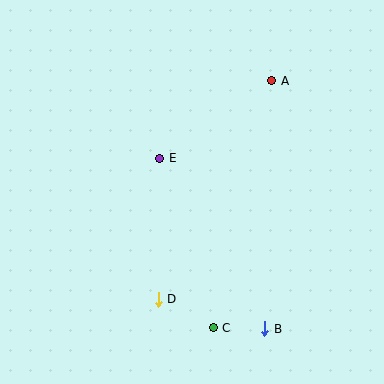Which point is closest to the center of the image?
Point E at (160, 158) is closest to the center.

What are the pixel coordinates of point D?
Point D is at (158, 299).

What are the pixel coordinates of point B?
Point B is at (265, 329).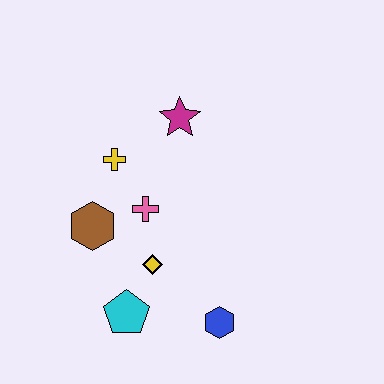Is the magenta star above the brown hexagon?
Yes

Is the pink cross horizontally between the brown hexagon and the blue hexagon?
Yes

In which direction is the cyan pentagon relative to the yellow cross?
The cyan pentagon is below the yellow cross.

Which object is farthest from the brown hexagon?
The blue hexagon is farthest from the brown hexagon.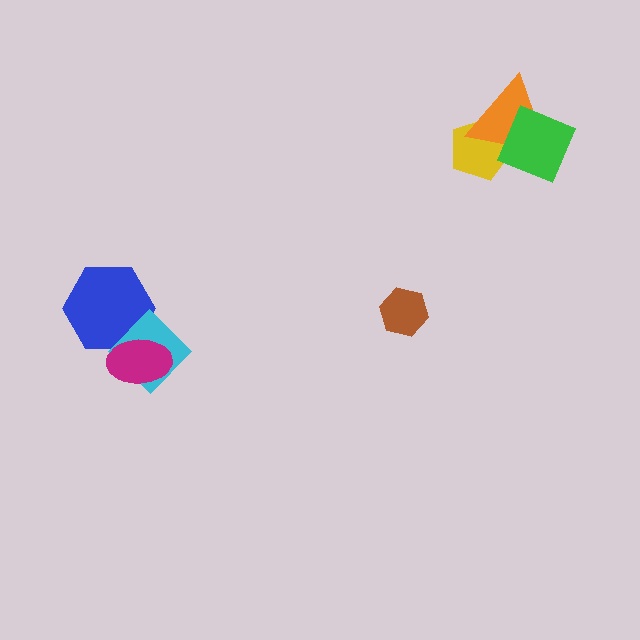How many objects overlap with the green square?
2 objects overlap with the green square.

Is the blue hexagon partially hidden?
Yes, it is partially covered by another shape.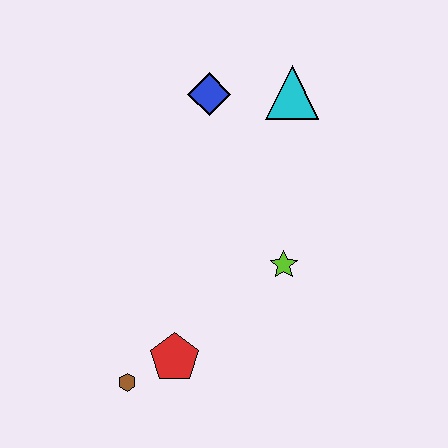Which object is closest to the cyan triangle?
The blue diamond is closest to the cyan triangle.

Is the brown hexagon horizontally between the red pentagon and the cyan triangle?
No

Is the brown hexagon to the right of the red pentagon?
No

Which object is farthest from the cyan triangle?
The brown hexagon is farthest from the cyan triangle.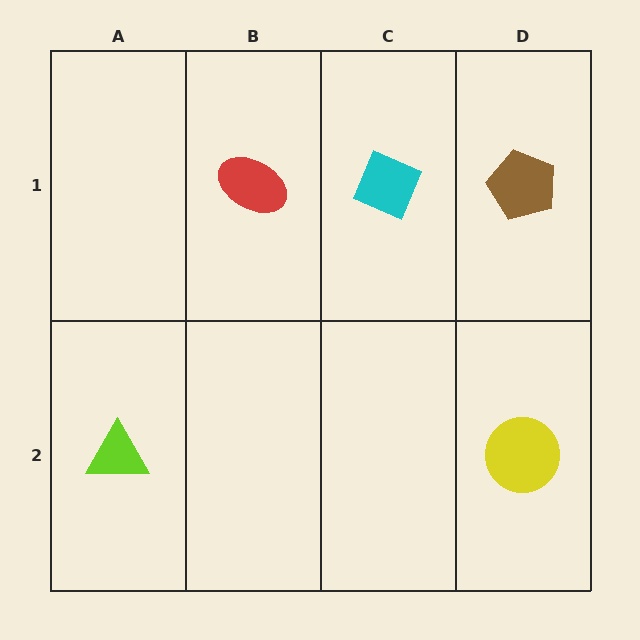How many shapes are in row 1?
3 shapes.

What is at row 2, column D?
A yellow circle.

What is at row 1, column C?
A cyan diamond.